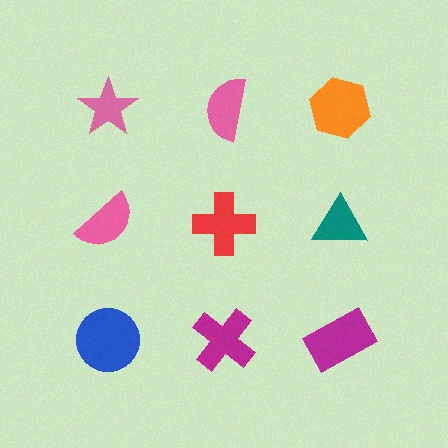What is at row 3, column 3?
A magenta rectangle.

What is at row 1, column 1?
A pink star.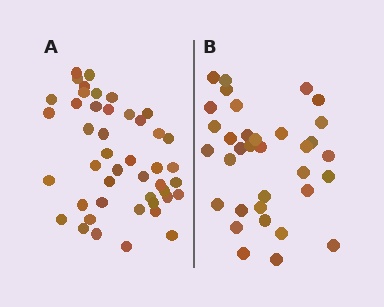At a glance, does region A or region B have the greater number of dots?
Region A (the left region) has more dots.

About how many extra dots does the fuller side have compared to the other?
Region A has roughly 12 or so more dots than region B.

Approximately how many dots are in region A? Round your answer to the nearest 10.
About 40 dots. (The exact count is 45, which rounds to 40.)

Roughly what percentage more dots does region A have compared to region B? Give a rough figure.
About 30% more.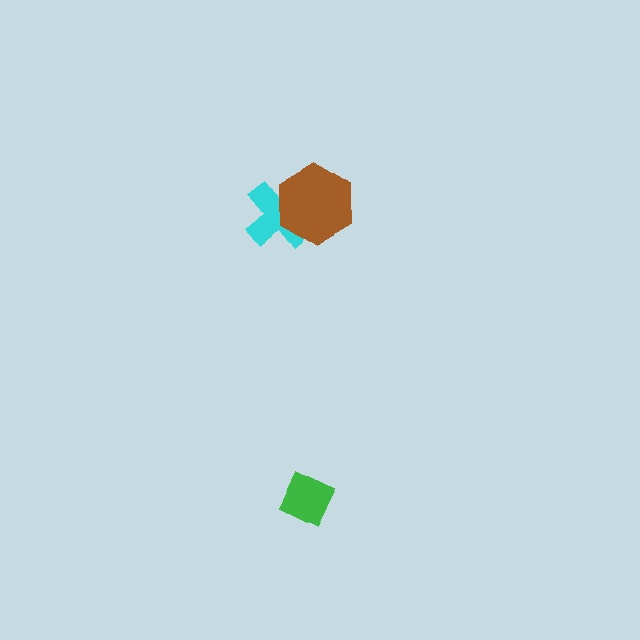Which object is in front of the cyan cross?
The brown hexagon is in front of the cyan cross.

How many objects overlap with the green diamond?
0 objects overlap with the green diamond.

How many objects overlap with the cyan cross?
1 object overlaps with the cyan cross.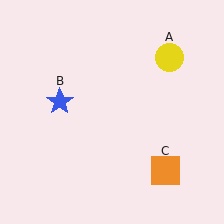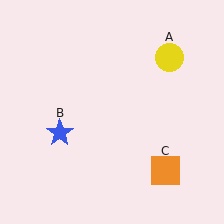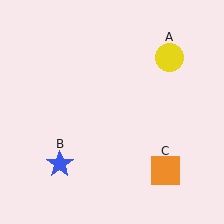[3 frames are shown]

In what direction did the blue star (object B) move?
The blue star (object B) moved down.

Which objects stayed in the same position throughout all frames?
Yellow circle (object A) and orange square (object C) remained stationary.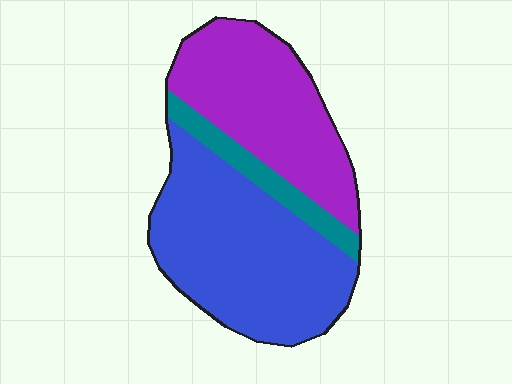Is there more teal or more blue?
Blue.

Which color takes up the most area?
Blue, at roughly 50%.